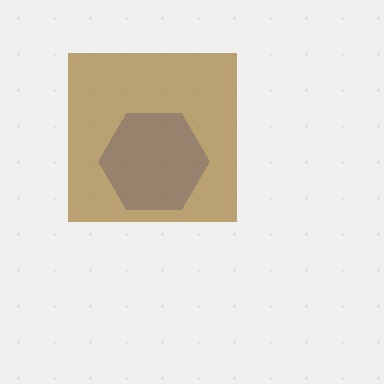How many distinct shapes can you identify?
There are 2 distinct shapes: a blue hexagon, a brown square.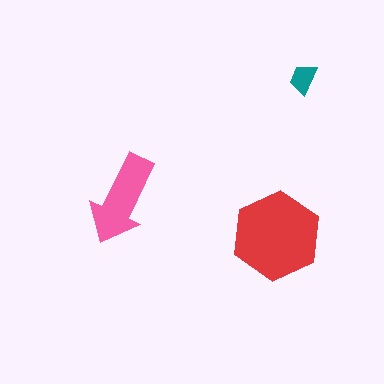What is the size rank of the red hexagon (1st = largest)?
1st.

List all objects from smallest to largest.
The teal trapezoid, the pink arrow, the red hexagon.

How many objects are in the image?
There are 3 objects in the image.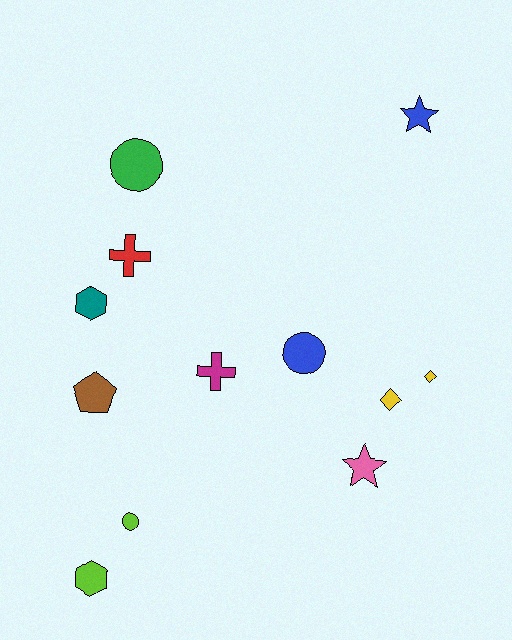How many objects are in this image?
There are 12 objects.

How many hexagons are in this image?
There are 2 hexagons.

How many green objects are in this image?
There is 1 green object.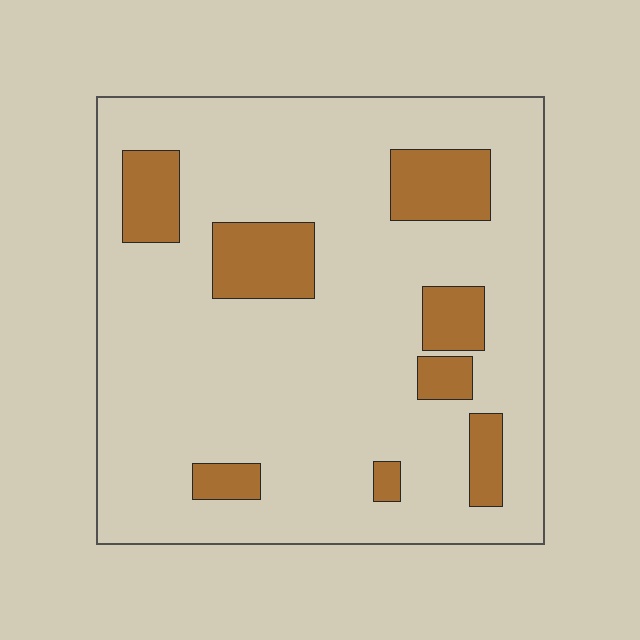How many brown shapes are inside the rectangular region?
8.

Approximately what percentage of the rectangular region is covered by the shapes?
Approximately 15%.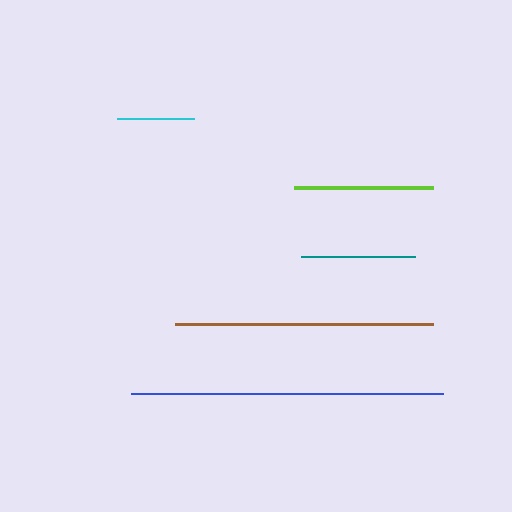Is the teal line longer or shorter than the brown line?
The brown line is longer than the teal line.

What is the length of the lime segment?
The lime segment is approximately 139 pixels long.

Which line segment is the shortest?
The cyan line is the shortest at approximately 77 pixels.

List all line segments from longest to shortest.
From longest to shortest: blue, brown, lime, teal, cyan.